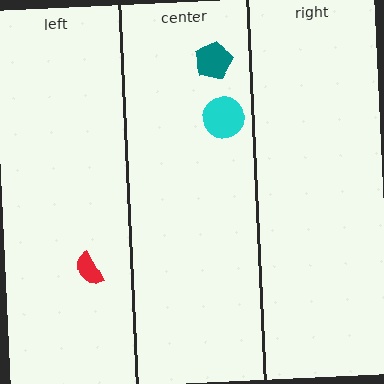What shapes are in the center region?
The cyan circle, the teal pentagon.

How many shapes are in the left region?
1.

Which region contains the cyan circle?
The center region.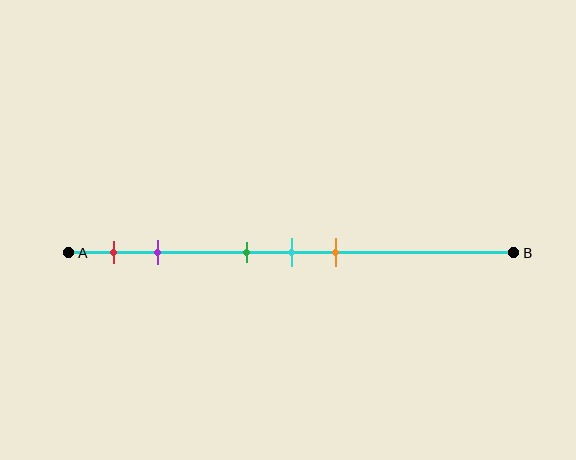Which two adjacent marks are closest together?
The green and cyan marks are the closest adjacent pair.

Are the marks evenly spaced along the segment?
No, the marks are not evenly spaced.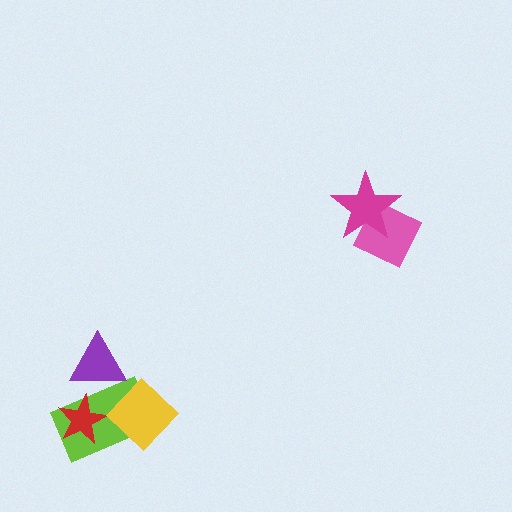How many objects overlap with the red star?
1 object overlaps with the red star.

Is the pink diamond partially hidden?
Yes, it is partially covered by another shape.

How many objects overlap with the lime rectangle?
3 objects overlap with the lime rectangle.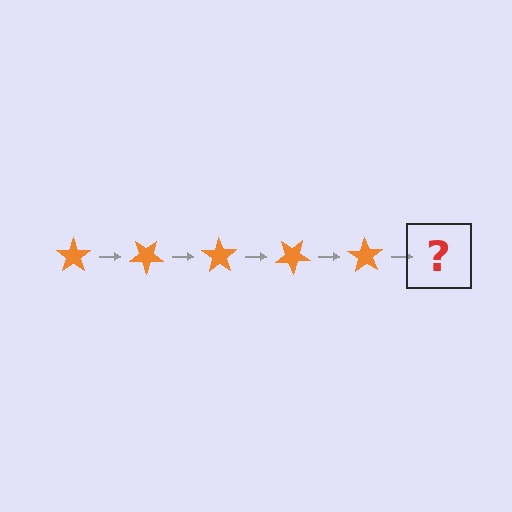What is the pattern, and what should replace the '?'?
The pattern is that the star rotates 35 degrees each step. The '?' should be an orange star rotated 175 degrees.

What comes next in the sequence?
The next element should be an orange star rotated 175 degrees.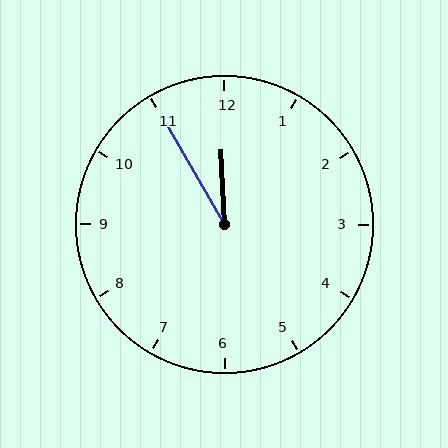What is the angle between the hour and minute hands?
Approximately 28 degrees.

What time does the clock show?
11:55.